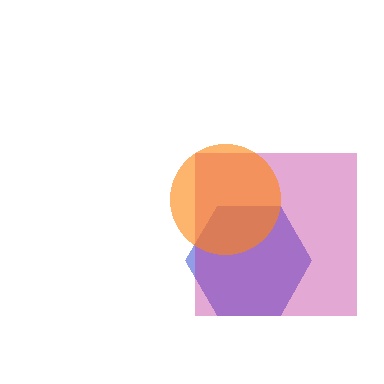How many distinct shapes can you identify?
There are 3 distinct shapes: a blue hexagon, a magenta square, an orange circle.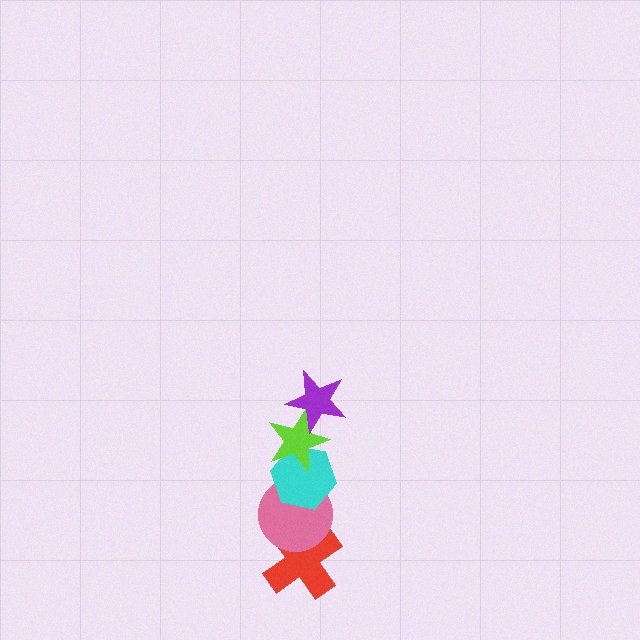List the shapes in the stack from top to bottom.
From top to bottom: the purple star, the lime star, the cyan hexagon, the pink circle, the red cross.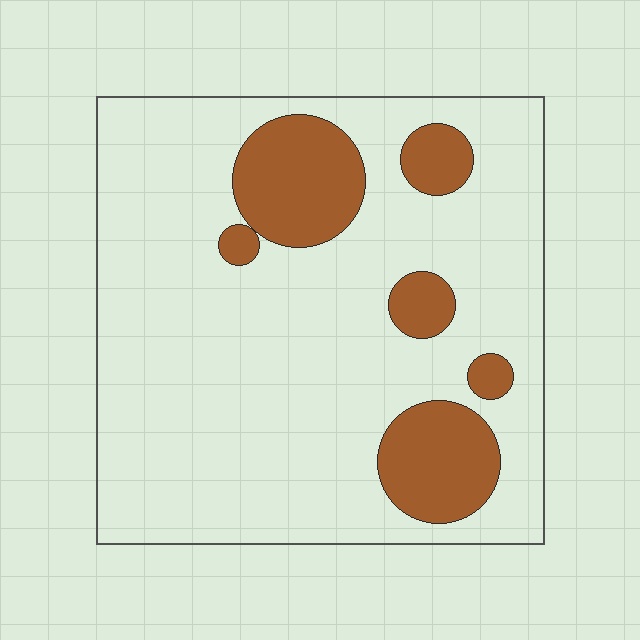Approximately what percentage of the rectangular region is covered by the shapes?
Approximately 20%.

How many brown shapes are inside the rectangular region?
6.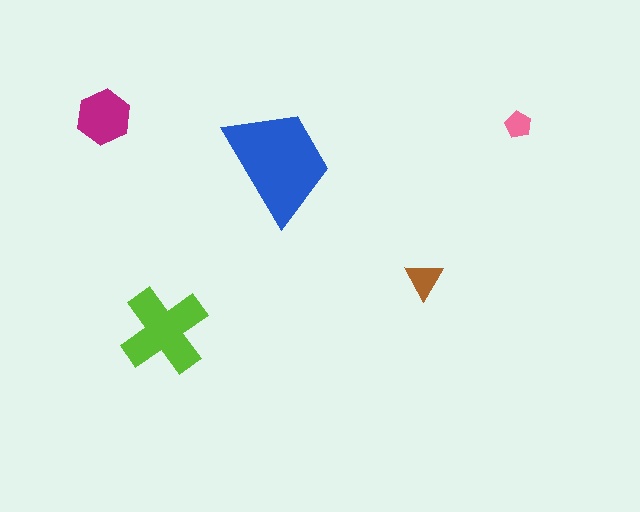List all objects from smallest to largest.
The pink pentagon, the brown triangle, the magenta hexagon, the lime cross, the blue trapezoid.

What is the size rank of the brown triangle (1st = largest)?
4th.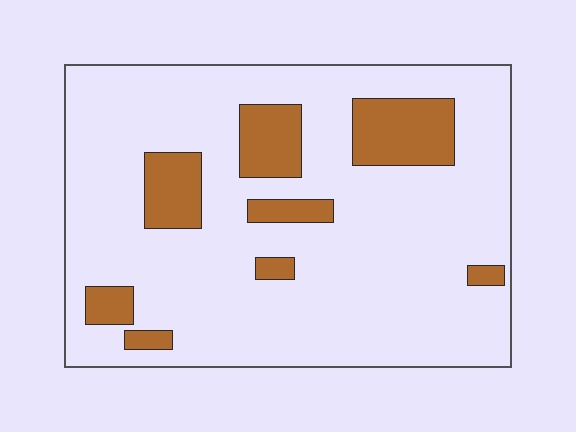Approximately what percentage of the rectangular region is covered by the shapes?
Approximately 15%.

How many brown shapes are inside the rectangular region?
8.